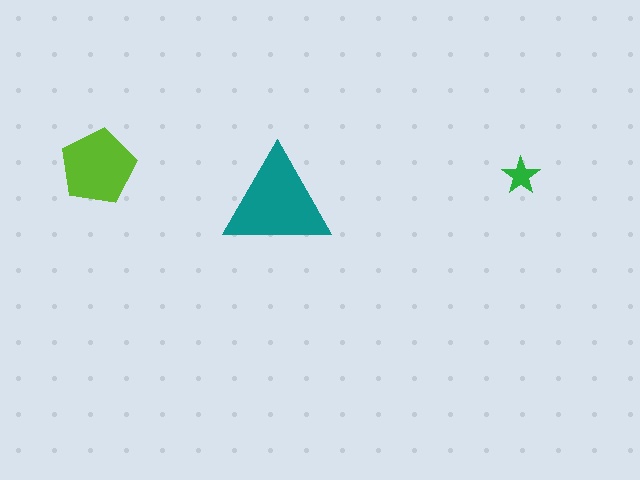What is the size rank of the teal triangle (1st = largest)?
1st.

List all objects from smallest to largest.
The green star, the lime pentagon, the teal triangle.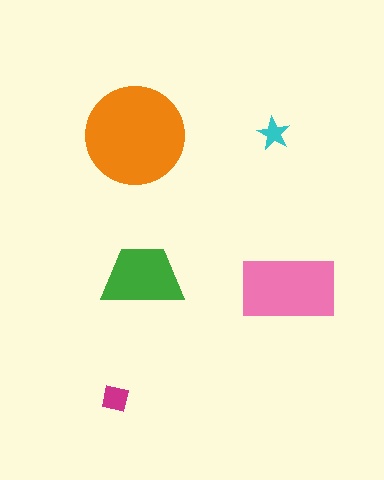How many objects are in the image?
There are 5 objects in the image.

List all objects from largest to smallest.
The orange circle, the pink rectangle, the green trapezoid, the magenta square, the cyan star.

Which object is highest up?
The cyan star is topmost.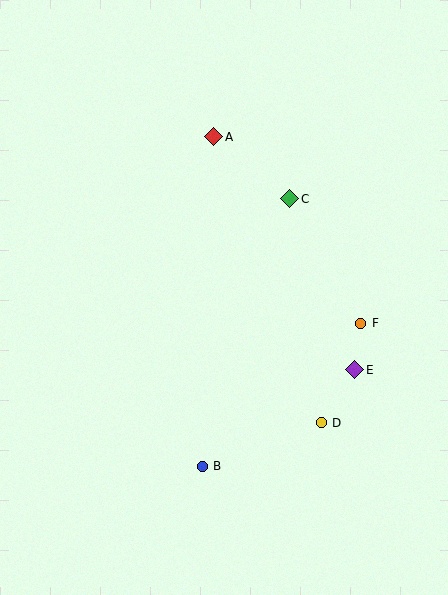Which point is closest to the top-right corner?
Point C is closest to the top-right corner.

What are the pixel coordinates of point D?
Point D is at (321, 423).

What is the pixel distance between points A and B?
The distance between A and B is 329 pixels.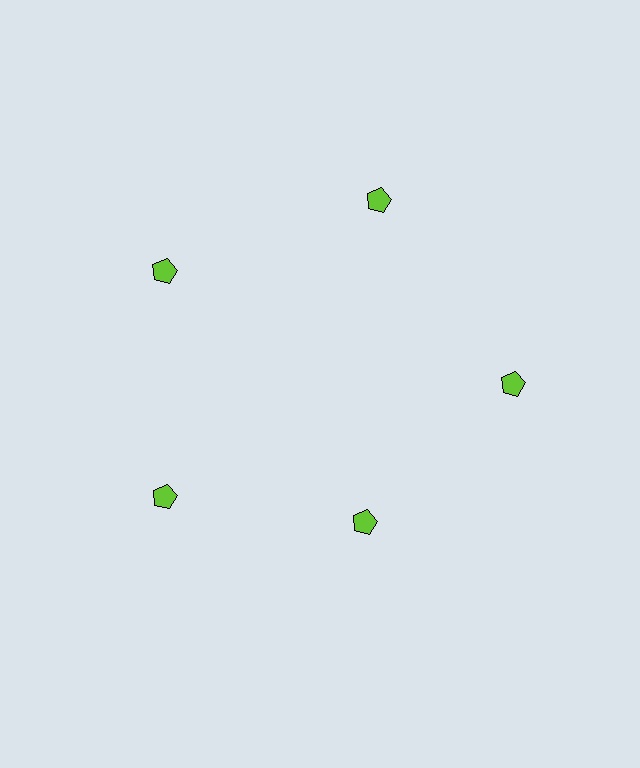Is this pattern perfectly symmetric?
No. The 5 lime pentagons are arranged in a ring, but one element near the 5 o'clock position is pulled inward toward the center, breaking the 5-fold rotational symmetry.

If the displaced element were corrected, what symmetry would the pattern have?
It would have 5-fold rotational symmetry — the pattern would map onto itself every 72 degrees.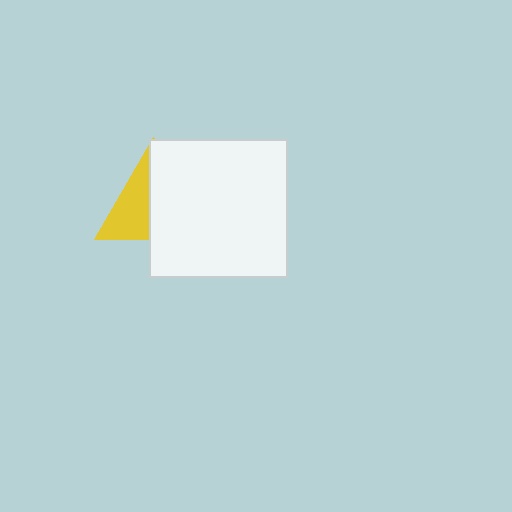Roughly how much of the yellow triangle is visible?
A small part of it is visible (roughly 44%).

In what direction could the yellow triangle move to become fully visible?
The yellow triangle could move left. That would shift it out from behind the white square entirely.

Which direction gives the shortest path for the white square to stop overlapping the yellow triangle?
Moving right gives the shortest separation.